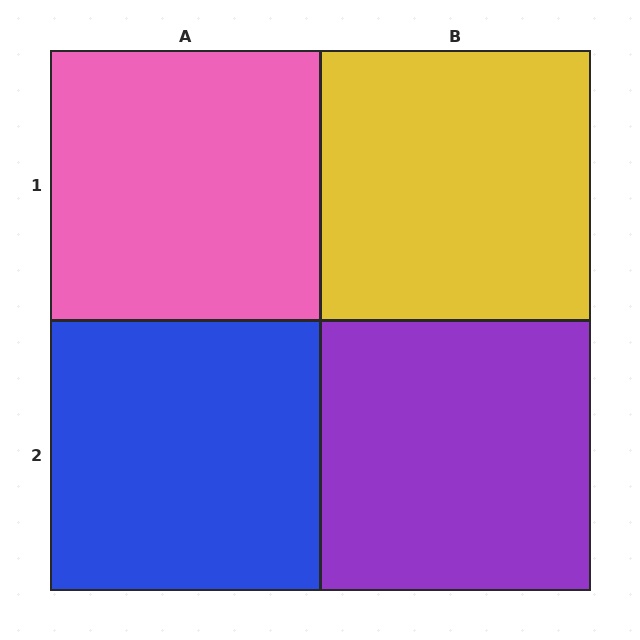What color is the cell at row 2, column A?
Blue.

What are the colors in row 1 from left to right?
Pink, yellow.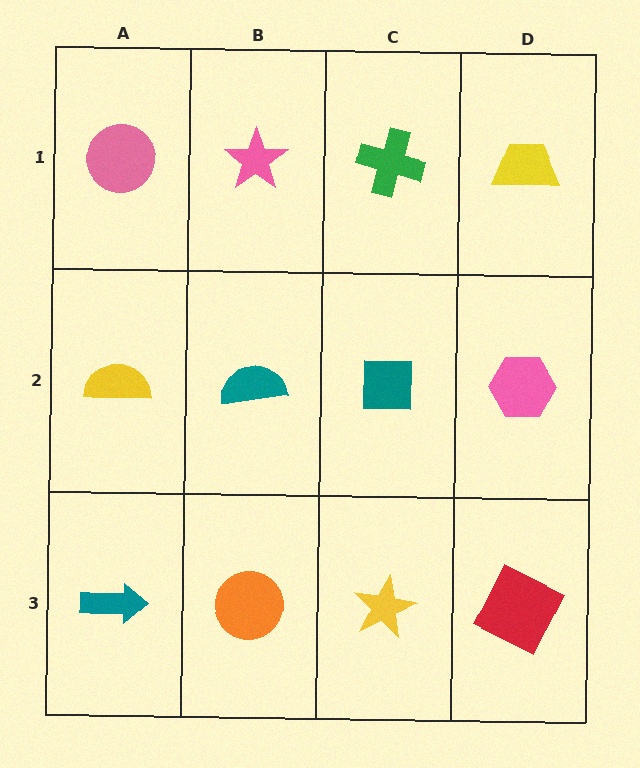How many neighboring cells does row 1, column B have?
3.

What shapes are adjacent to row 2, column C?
A green cross (row 1, column C), a yellow star (row 3, column C), a teal semicircle (row 2, column B), a pink hexagon (row 2, column D).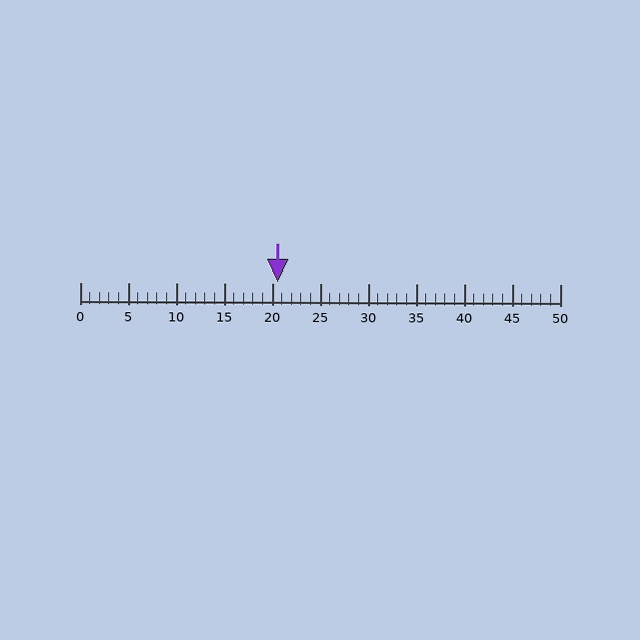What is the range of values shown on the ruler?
The ruler shows values from 0 to 50.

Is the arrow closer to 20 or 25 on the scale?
The arrow is closer to 20.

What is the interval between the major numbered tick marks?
The major tick marks are spaced 5 units apart.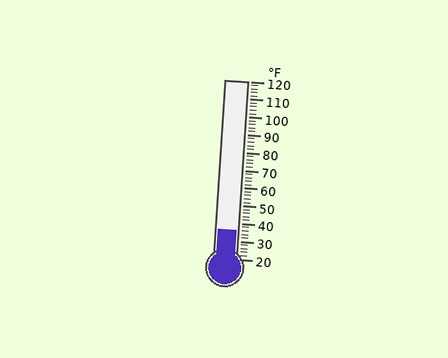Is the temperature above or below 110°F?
The temperature is below 110°F.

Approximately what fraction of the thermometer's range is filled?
The thermometer is filled to approximately 15% of its range.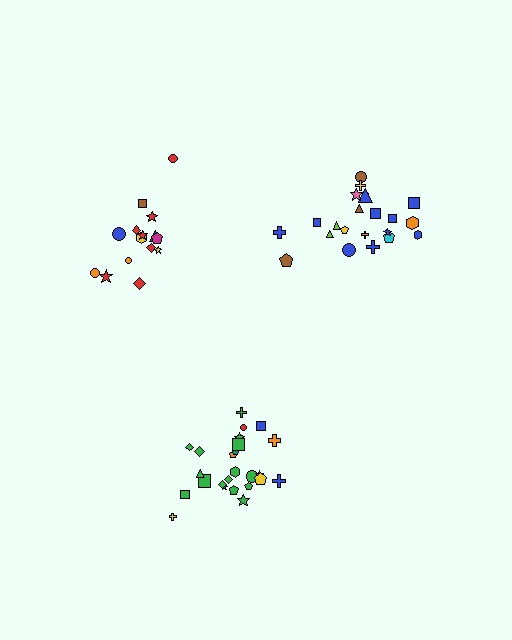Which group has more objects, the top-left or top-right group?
The top-right group.